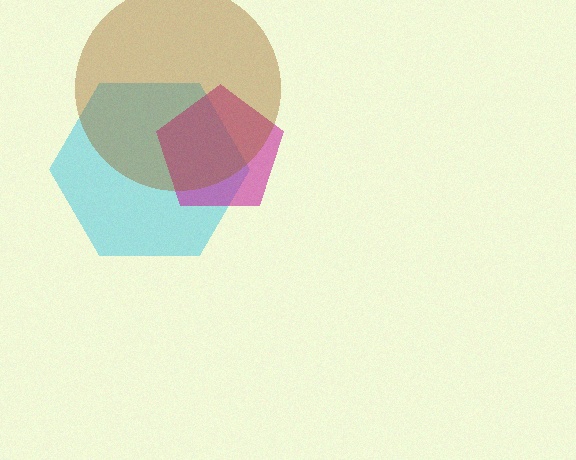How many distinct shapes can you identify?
There are 3 distinct shapes: a cyan hexagon, a magenta pentagon, a brown circle.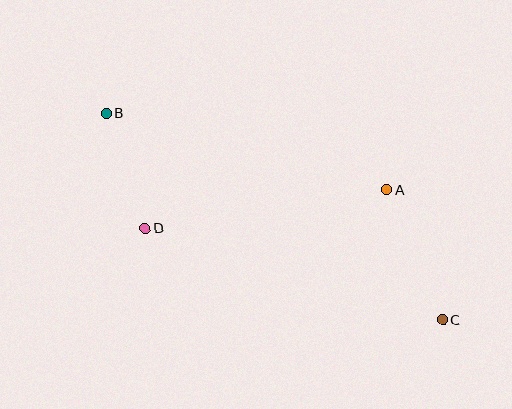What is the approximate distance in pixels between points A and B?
The distance between A and B is approximately 290 pixels.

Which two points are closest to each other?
Points B and D are closest to each other.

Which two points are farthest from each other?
Points B and C are farthest from each other.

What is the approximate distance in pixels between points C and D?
The distance between C and D is approximately 311 pixels.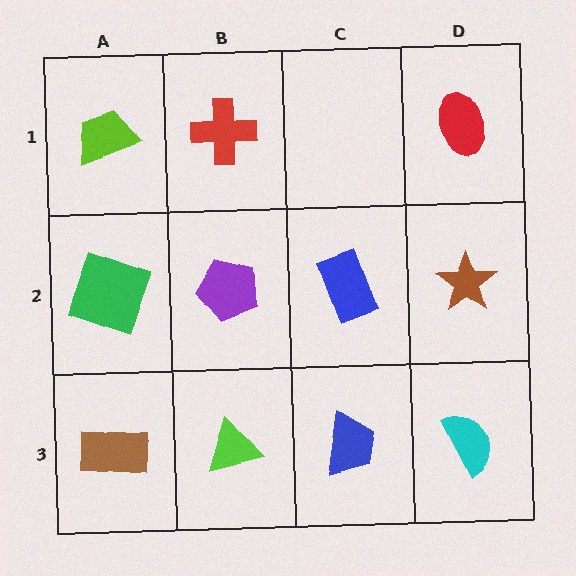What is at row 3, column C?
A blue trapezoid.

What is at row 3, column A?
A brown rectangle.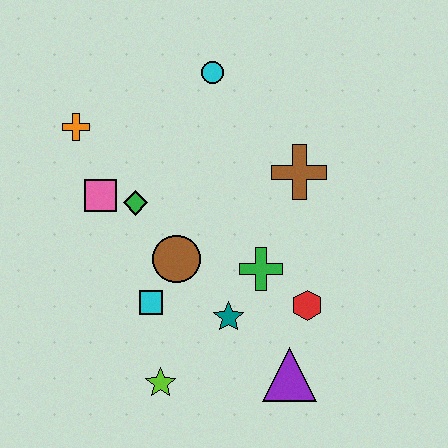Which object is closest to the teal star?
The green cross is closest to the teal star.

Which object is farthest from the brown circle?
The cyan circle is farthest from the brown circle.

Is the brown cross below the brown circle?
No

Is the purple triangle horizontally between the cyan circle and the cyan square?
No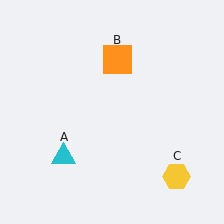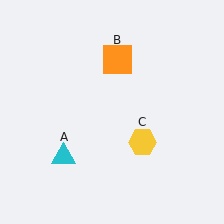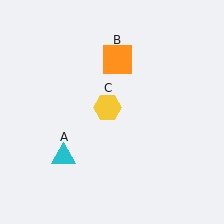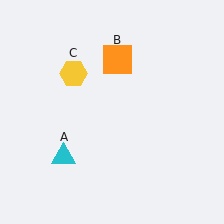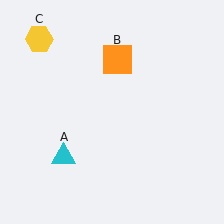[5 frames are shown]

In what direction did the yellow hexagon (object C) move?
The yellow hexagon (object C) moved up and to the left.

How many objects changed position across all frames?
1 object changed position: yellow hexagon (object C).